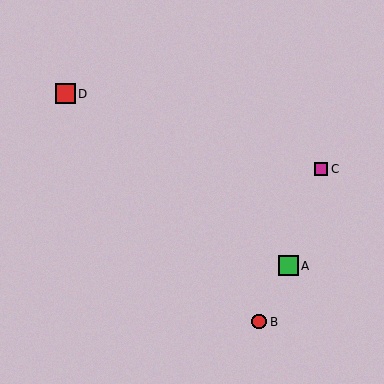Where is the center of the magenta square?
The center of the magenta square is at (321, 169).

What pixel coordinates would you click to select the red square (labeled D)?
Click at (65, 94) to select the red square D.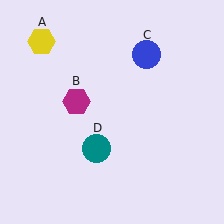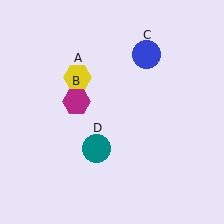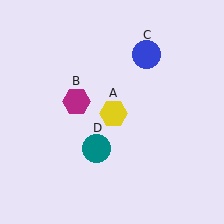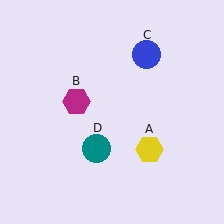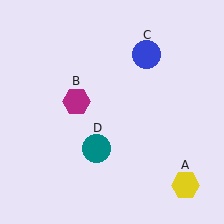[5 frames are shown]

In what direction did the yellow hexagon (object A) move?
The yellow hexagon (object A) moved down and to the right.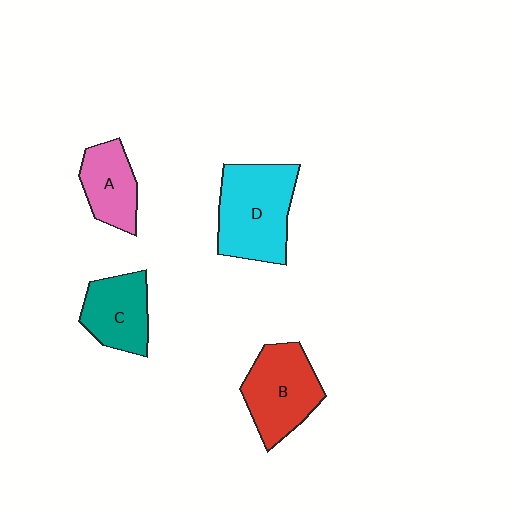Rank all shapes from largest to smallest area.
From largest to smallest: D (cyan), B (red), C (teal), A (pink).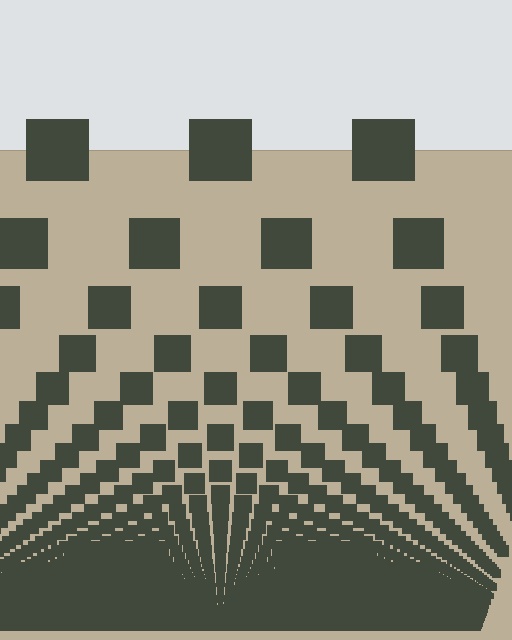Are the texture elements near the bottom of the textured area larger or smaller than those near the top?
Smaller. The gradient is inverted — elements near the bottom are smaller and denser.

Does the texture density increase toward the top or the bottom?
Density increases toward the bottom.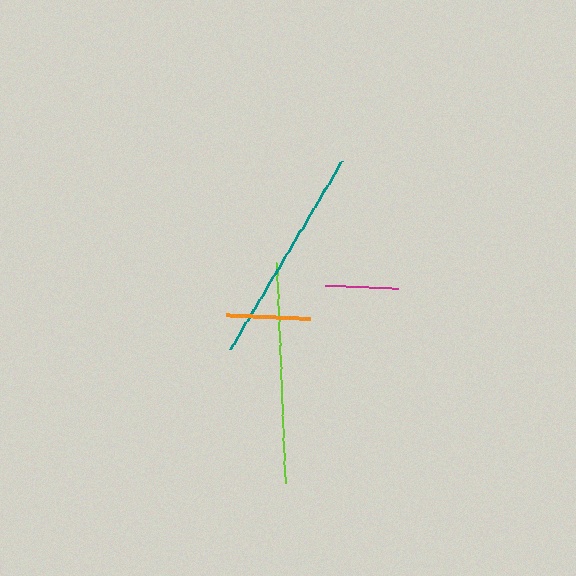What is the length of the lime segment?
The lime segment is approximately 221 pixels long.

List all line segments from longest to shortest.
From longest to shortest: lime, teal, orange, magenta.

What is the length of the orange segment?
The orange segment is approximately 84 pixels long.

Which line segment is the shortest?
The magenta line is the shortest at approximately 73 pixels.